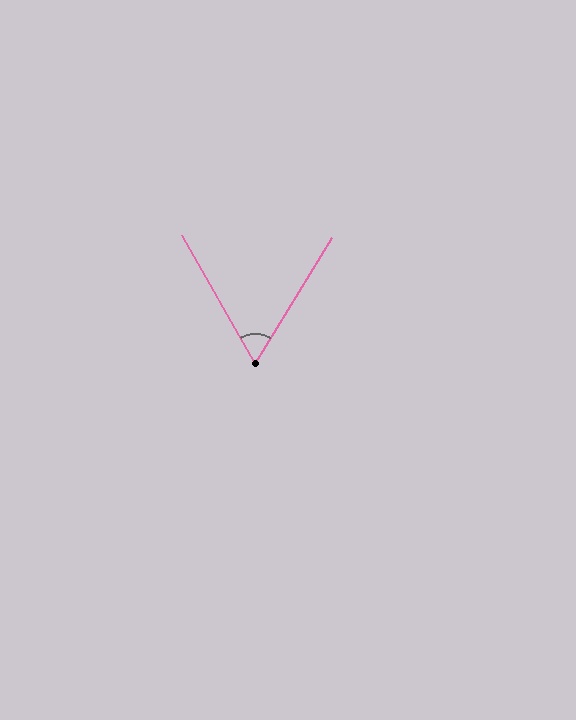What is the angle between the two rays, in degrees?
Approximately 61 degrees.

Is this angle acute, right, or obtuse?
It is acute.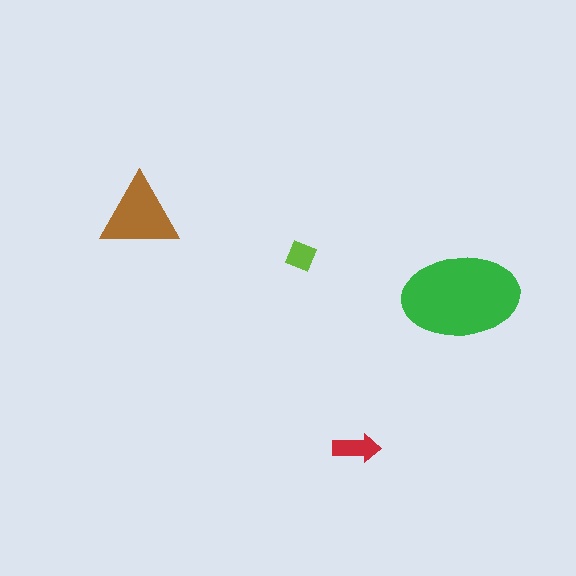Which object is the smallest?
The lime diamond.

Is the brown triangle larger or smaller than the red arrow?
Larger.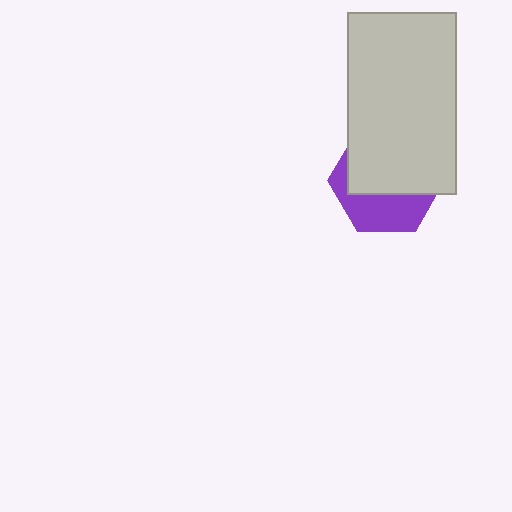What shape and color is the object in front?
The object in front is a light gray rectangle.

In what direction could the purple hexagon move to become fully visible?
The purple hexagon could move down. That would shift it out from behind the light gray rectangle entirely.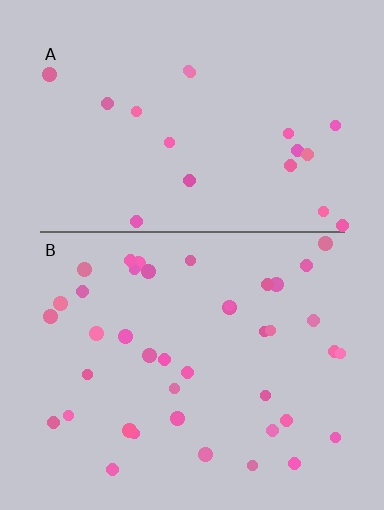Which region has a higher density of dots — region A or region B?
B (the bottom).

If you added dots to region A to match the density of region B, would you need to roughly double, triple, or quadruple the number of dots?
Approximately double.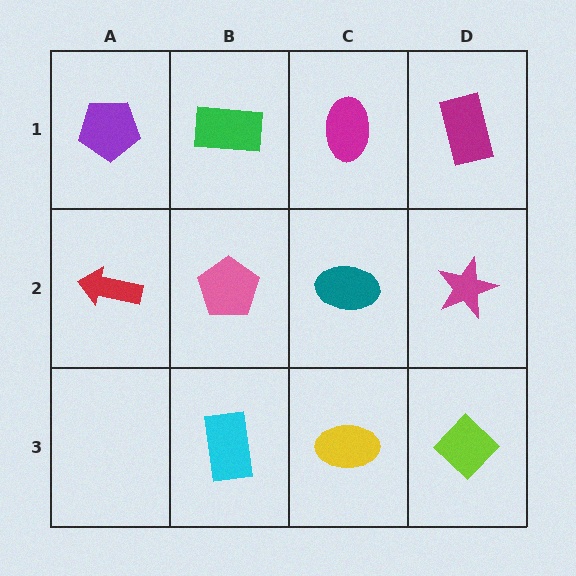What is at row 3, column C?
A yellow ellipse.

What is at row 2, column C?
A teal ellipse.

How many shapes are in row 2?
4 shapes.